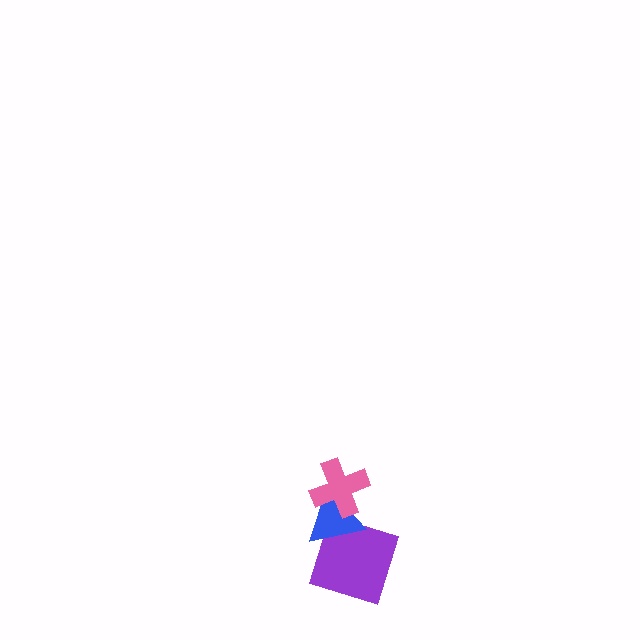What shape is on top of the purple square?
The blue triangle is on top of the purple square.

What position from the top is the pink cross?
The pink cross is 1st from the top.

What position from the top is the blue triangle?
The blue triangle is 2nd from the top.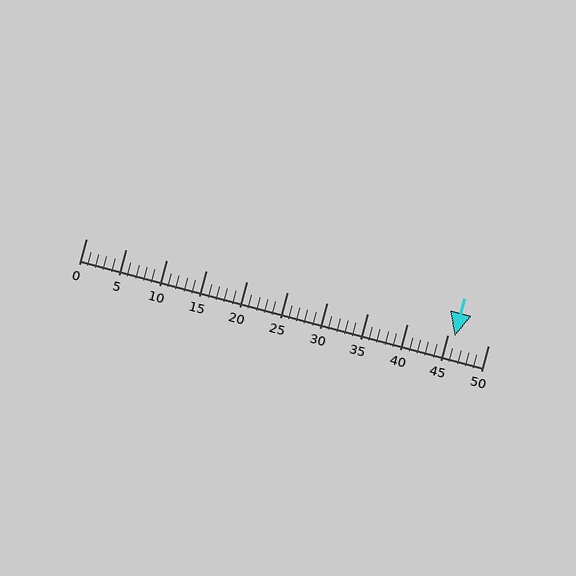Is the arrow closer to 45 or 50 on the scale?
The arrow is closer to 45.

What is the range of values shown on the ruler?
The ruler shows values from 0 to 50.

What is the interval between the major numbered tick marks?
The major tick marks are spaced 5 units apart.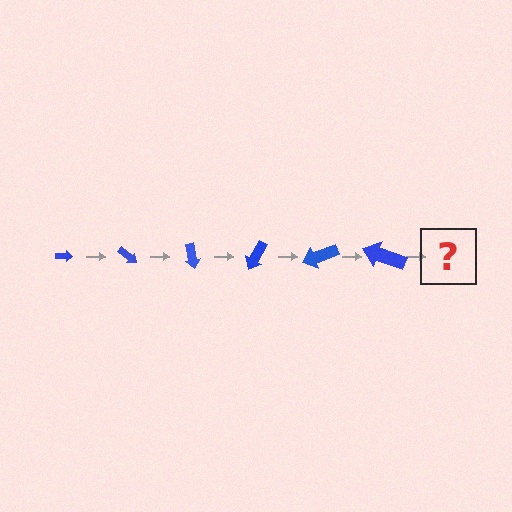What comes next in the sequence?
The next element should be an arrow, larger than the previous one and rotated 240 degrees from the start.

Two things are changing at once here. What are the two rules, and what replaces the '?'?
The two rules are that the arrow grows larger each step and it rotates 40 degrees each step. The '?' should be an arrow, larger than the previous one and rotated 240 degrees from the start.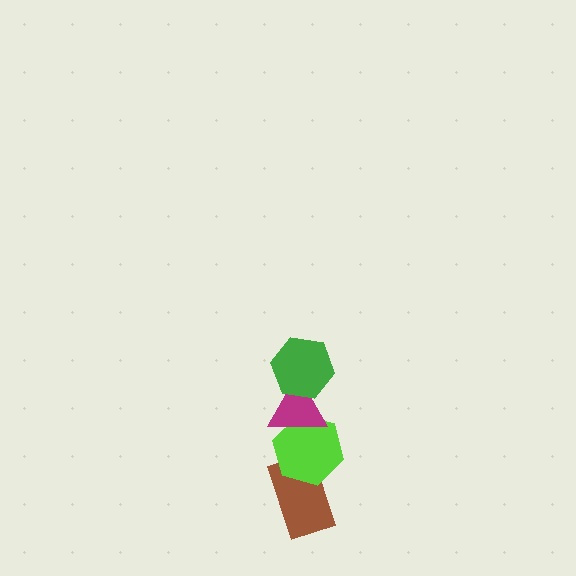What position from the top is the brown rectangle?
The brown rectangle is 4th from the top.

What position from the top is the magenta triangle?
The magenta triangle is 2nd from the top.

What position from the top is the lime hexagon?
The lime hexagon is 3rd from the top.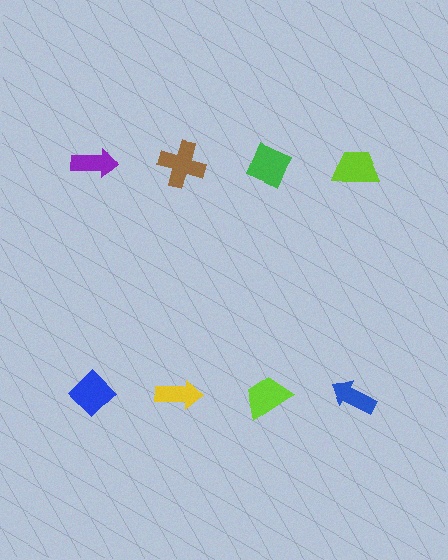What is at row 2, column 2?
A yellow arrow.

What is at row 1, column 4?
A lime trapezoid.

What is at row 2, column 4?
A blue arrow.